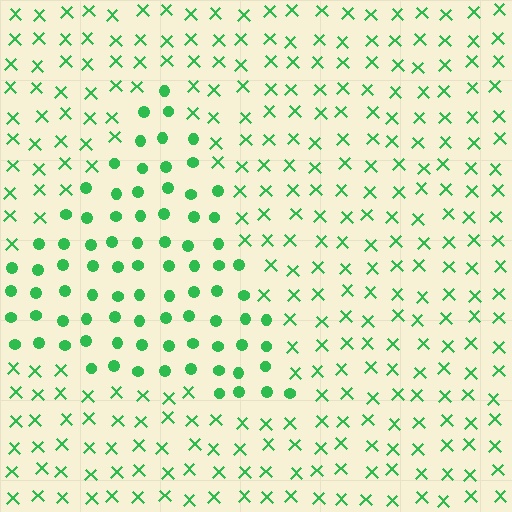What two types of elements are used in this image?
The image uses circles inside the triangle region and X marks outside it.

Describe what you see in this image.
The image is filled with small green elements arranged in a uniform grid. A triangle-shaped region contains circles, while the surrounding area contains X marks. The boundary is defined purely by the change in element shape.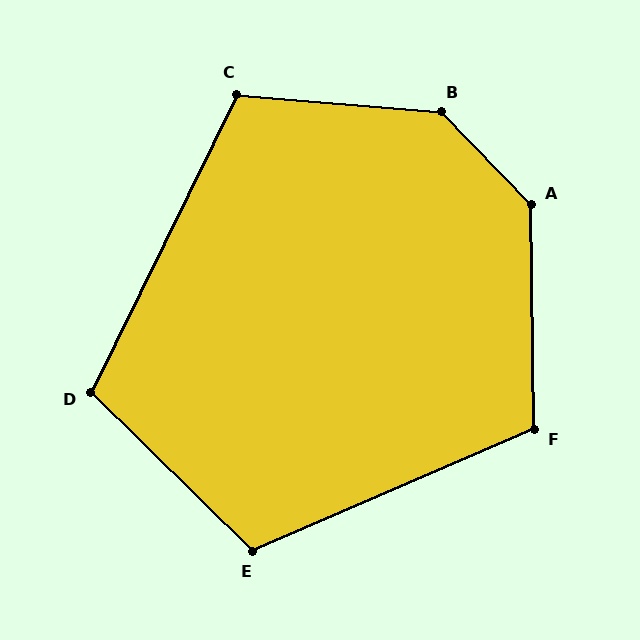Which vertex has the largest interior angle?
B, at approximately 139 degrees.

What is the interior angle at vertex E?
Approximately 112 degrees (obtuse).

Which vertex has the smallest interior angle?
D, at approximately 108 degrees.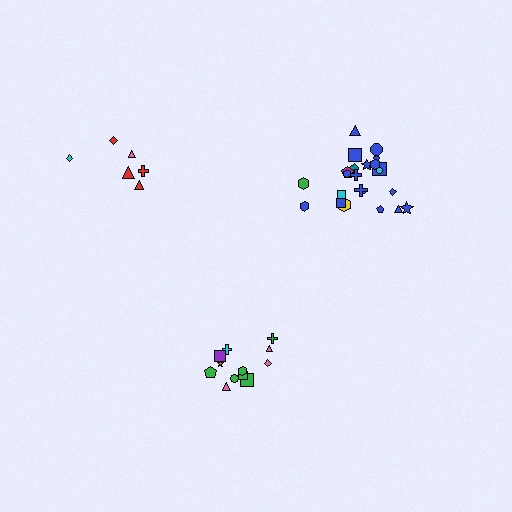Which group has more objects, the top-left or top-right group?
The top-right group.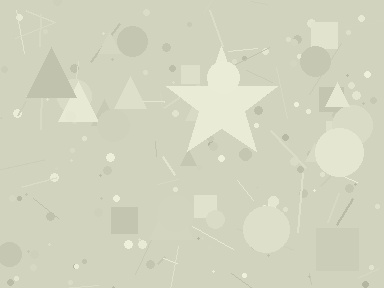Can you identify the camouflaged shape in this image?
The camouflaged shape is a star.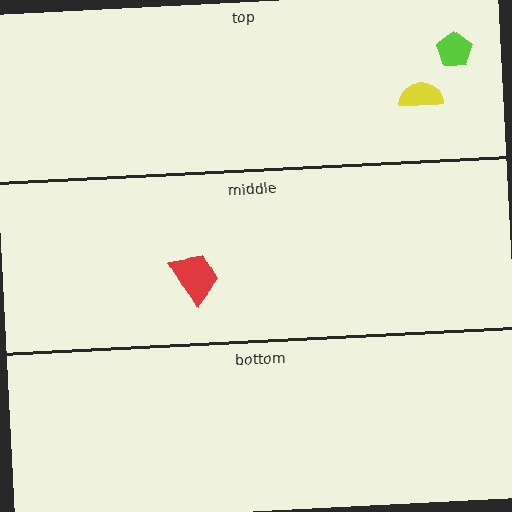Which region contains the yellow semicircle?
The top region.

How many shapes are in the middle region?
1.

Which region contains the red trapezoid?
The middle region.